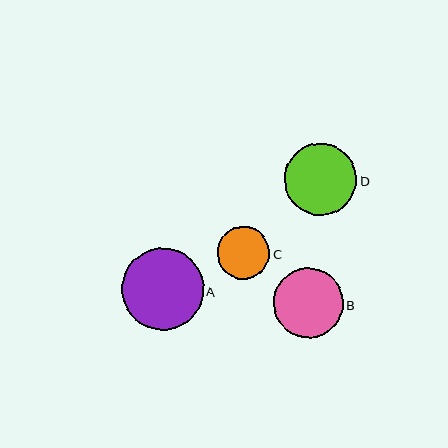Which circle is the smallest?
Circle C is the smallest with a size of approximately 53 pixels.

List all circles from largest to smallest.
From largest to smallest: A, D, B, C.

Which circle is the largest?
Circle A is the largest with a size of approximately 81 pixels.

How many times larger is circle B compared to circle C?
Circle B is approximately 1.3 times the size of circle C.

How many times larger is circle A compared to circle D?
Circle A is approximately 1.1 times the size of circle D.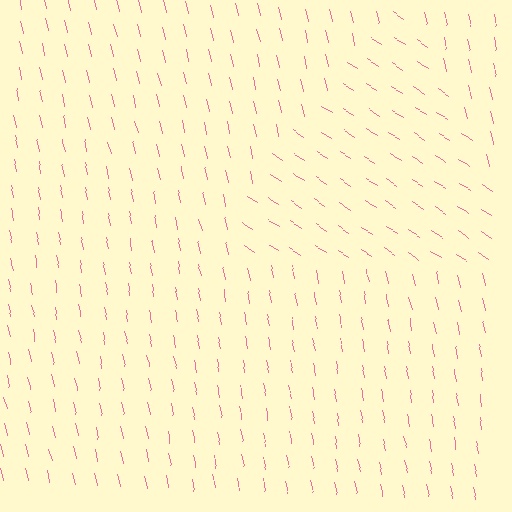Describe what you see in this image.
The image is filled with small pink line segments. A triangle region in the image has lines oriented differently from the surrounding lines, creating a visible texture boundary.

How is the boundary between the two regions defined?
The boundary is defined purely by a change in line orientation (approximately 45 degrees difference). All lines are the same color and thickness.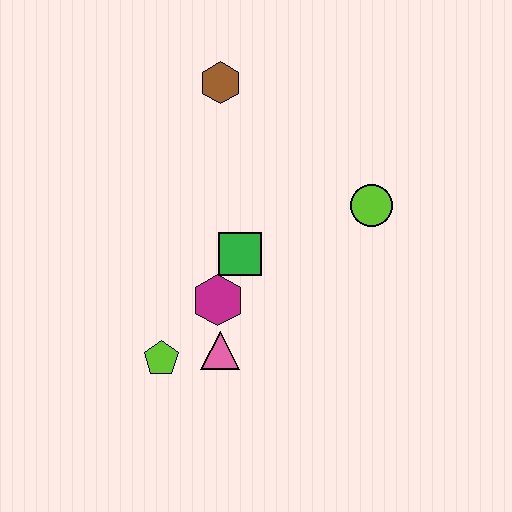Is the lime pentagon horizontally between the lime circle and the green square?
No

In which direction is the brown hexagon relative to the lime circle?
The brown hexagon is to the left of the lime circle.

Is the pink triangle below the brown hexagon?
Yes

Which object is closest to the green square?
The magenta hexagon is closest to the green square.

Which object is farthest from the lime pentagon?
The brown hexagon is farthest from the lime pentagon.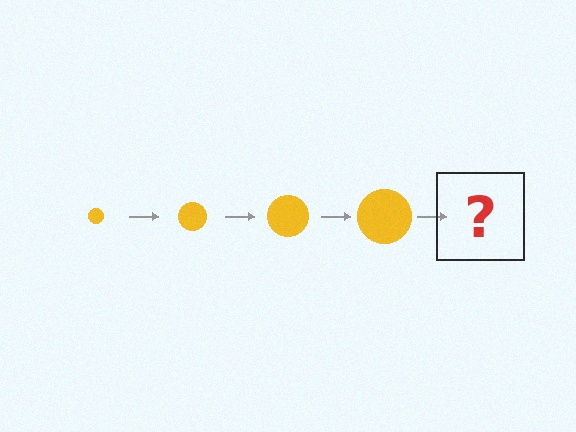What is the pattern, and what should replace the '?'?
The pattern is that the circle gets progressively larger each step. The '?' should be a yellow circle, larger than the previous one.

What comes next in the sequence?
The next element should be a yellow circle, larger than the previous one.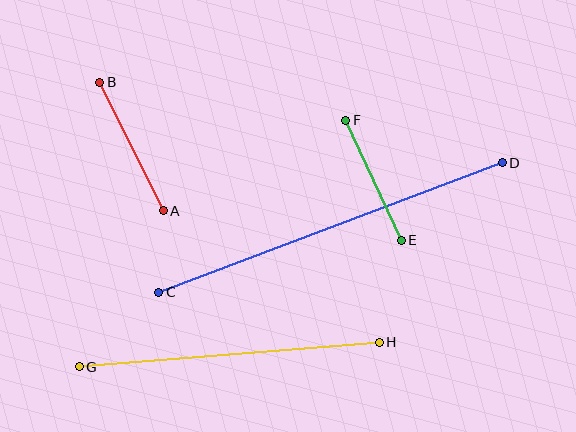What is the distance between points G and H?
The distance is approximately 301 pixels.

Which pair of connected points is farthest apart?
Points C and D are farthest apart.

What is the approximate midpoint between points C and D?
The midpoint is at approximately (330, 228) pixels.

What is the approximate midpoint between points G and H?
The midpoint is at approximately (229, 355) pixels.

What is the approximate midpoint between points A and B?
The midpoint is at approximately (132, 146) pixels.